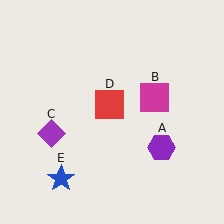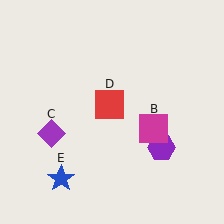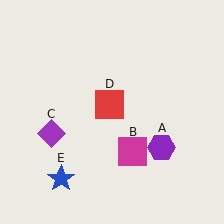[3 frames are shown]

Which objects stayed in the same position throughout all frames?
Purple hexagon (object A) and purple diamond (object C) and red square (object D) and blue star (object E) remained stationary.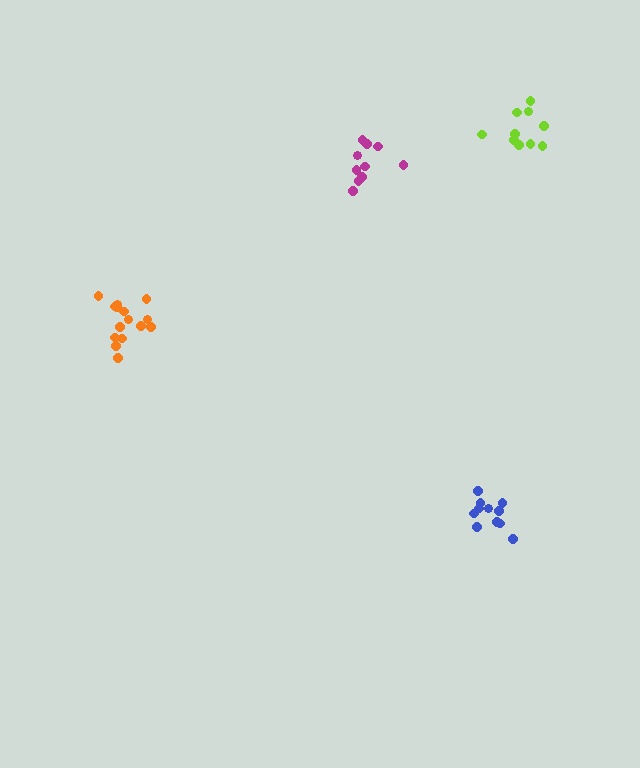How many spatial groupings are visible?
There are 4 spatial groupings.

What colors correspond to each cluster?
The clusters are colored: lime, magenta, orange, blue.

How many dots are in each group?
Group 1: 10 dots, Group 2: 10 dots, Group 3: 15 dots, Group 4: 11 dots (46 total).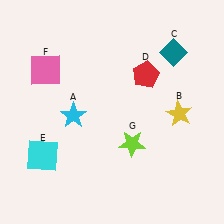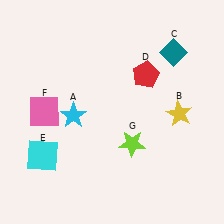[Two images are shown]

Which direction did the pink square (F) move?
The pink square (F) moved down.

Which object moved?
The pink square (F) moved down.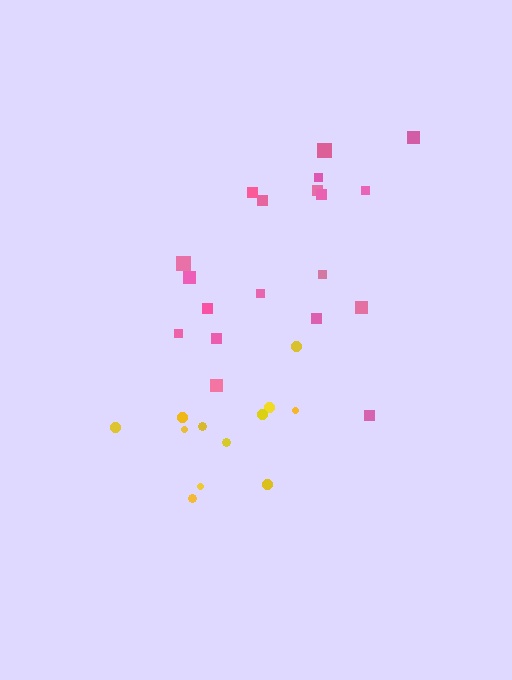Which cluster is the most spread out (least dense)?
Pink.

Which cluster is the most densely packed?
Yellow.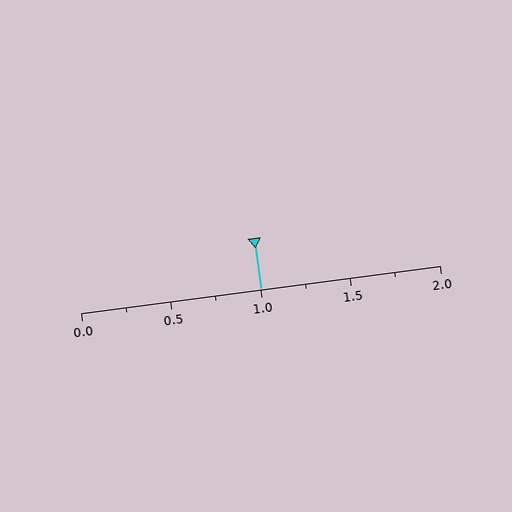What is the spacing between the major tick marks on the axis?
The major ticks are spaced 0.5 apart.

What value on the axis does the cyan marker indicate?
The marker indicates approximately 1.